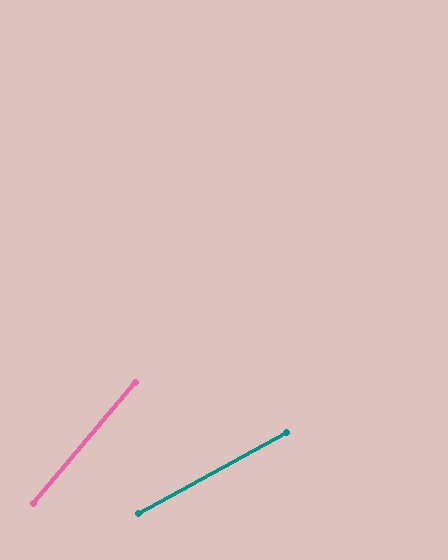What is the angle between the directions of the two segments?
Approximately 21 degrees.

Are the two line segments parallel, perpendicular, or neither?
Neither parallel nor perpendicular — they differ by about 21°.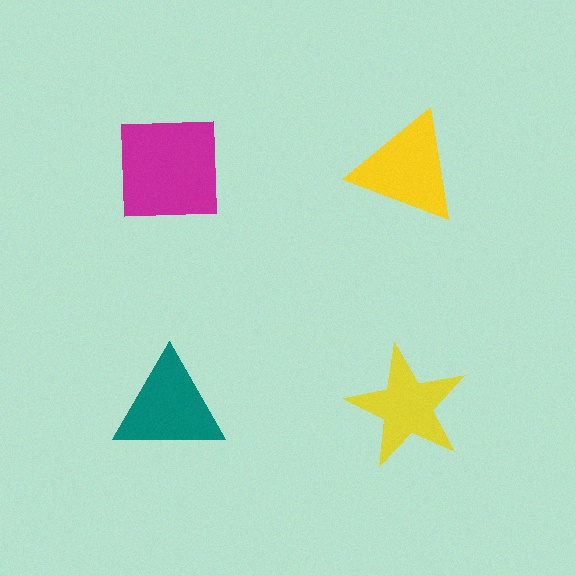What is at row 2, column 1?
A teal triangle.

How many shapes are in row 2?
2 shapes.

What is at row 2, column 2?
A yellow star.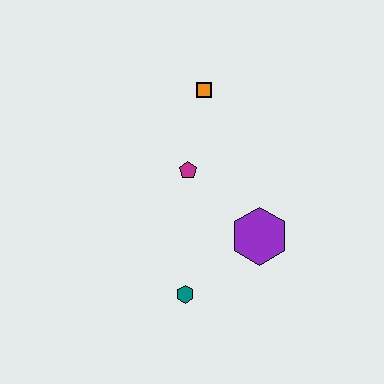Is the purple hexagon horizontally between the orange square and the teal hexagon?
No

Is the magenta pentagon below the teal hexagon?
No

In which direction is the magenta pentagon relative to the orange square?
The magenta pentagon is below the orange square.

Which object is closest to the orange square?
The magenta pentagon is closest to the orange square.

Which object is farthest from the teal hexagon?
The orange square is farthest from the teal hexagon.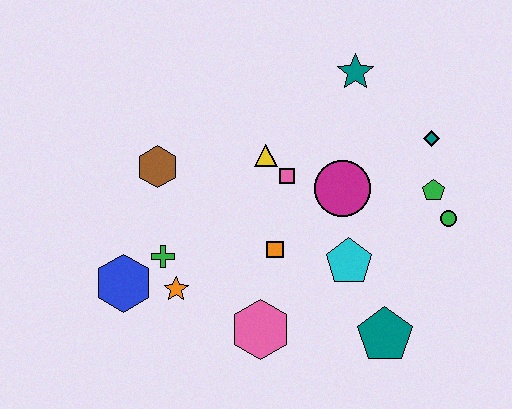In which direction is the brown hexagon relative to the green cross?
The brown hexagon is above the green cross.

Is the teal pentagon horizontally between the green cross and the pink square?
No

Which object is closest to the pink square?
The yellow triangle is closest to the pink square.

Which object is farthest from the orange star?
The teal diamond is farthest from the orange star.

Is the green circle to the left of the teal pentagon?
No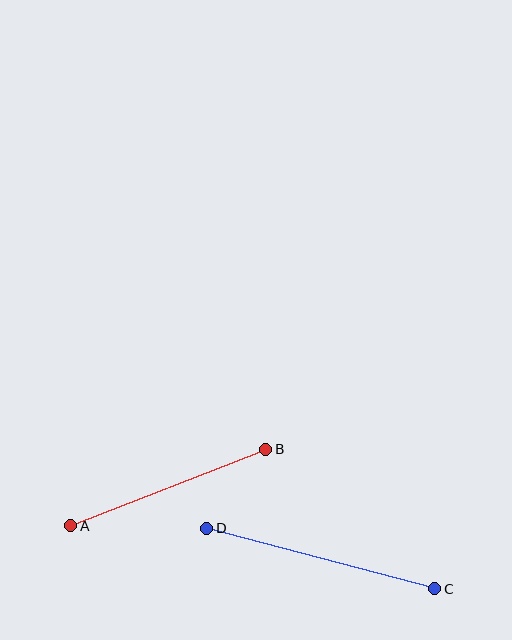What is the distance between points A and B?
The distance is approximately 209 pixels.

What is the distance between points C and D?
The distance is approximately 236 pixels.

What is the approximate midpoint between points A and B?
The midpoint is at approximately (168, 487) pixels.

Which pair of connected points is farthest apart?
Points C and D are farthest apart.